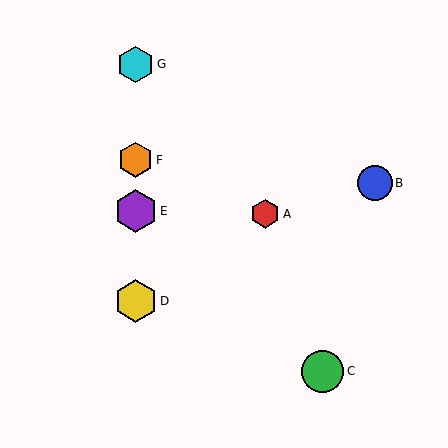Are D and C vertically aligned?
No, D is at x≈136 and C is at x≈323.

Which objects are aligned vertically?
Objects D, E, F, G are aligned vertically.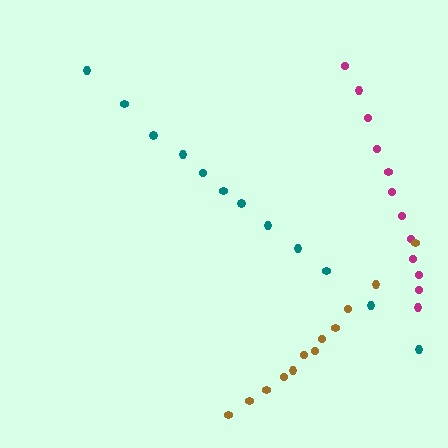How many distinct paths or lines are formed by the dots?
There are 3 distinct paths.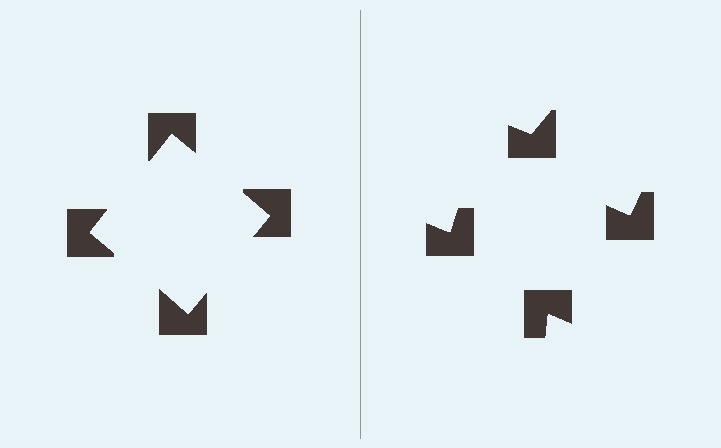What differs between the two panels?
The notched squares are positioned identically on both sides; only the wedge orientations differ. On the left they align to a square; on the right they are misaligned.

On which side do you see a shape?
An illusory square appears on the left side. On the right side the wedge cuts are rotated, so no coherent shape forms.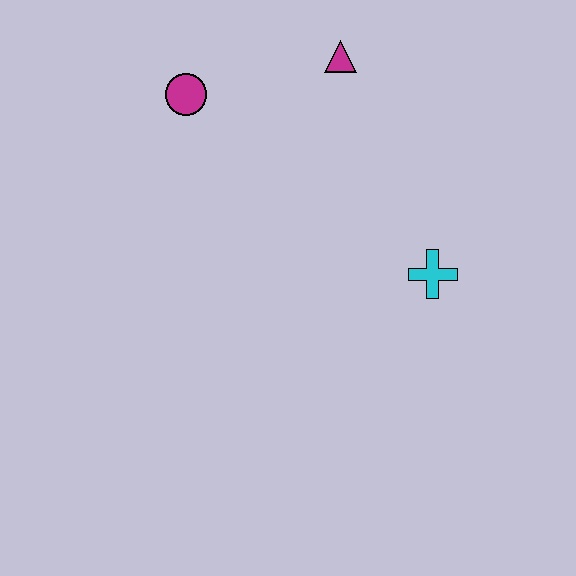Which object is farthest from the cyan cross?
The magenta circle is farthest from the cyan cross.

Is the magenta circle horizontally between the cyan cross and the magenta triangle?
No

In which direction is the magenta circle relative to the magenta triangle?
The magenta circle is to the left of the magenta triangle.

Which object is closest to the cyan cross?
The magenta triangle is closest to the cyan cross.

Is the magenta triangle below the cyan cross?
No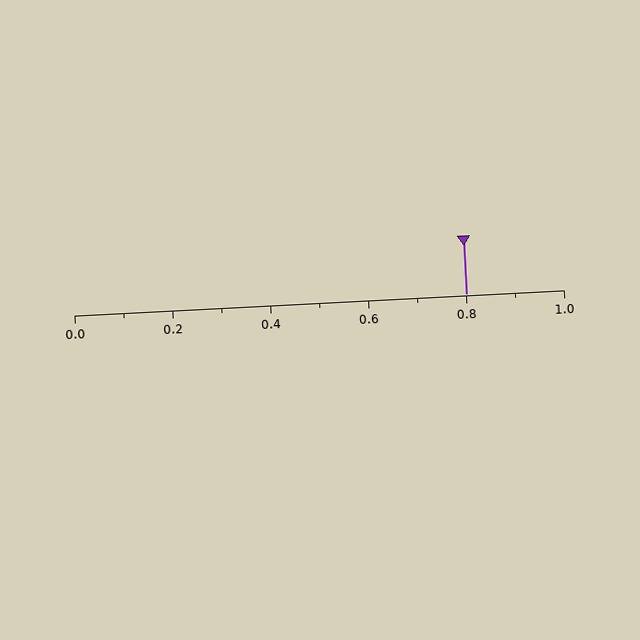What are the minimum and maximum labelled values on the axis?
The axis runs from 0.0 to 1.0.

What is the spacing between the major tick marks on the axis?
The major ticks are spaced 0.2 apart.